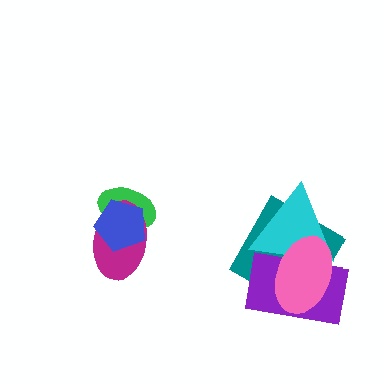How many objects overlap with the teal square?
3 objects overlap with the teal square.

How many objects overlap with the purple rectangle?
3 objects overlap with the purple rectangle.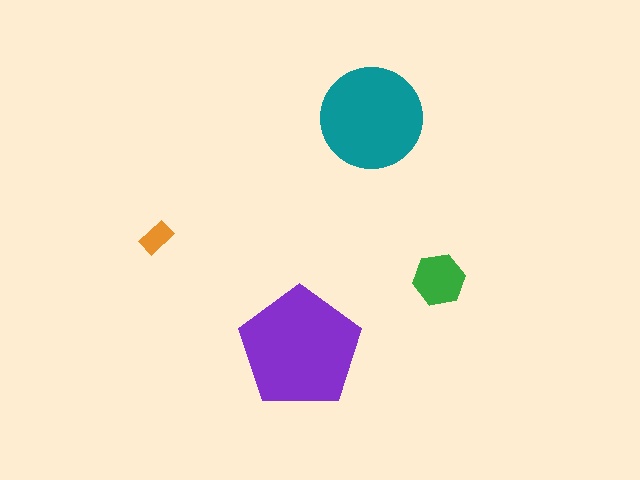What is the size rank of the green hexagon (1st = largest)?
3rd.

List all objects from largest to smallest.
The purple pentagon, the teal circle, the green hexagon, the orange rectangle.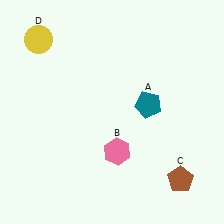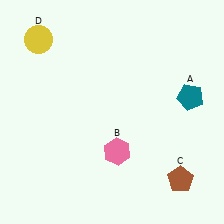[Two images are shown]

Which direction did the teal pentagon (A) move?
The teal pentagon (A) moved right.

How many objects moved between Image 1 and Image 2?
1 object moved between the two images.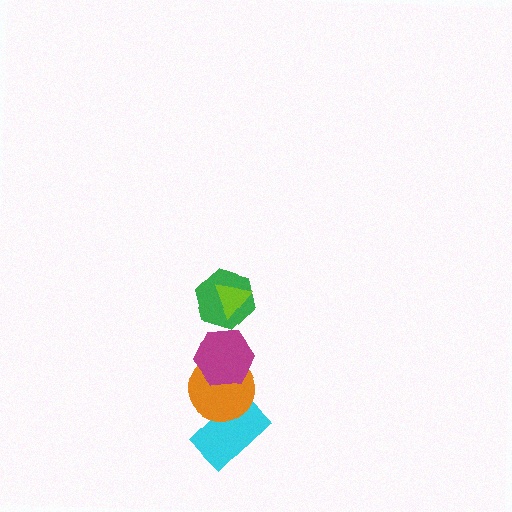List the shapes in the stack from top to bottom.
From top to bottom: the lime triangle, the green hexagon, the magenta hexagon, the orange circle, the cyan rectangle.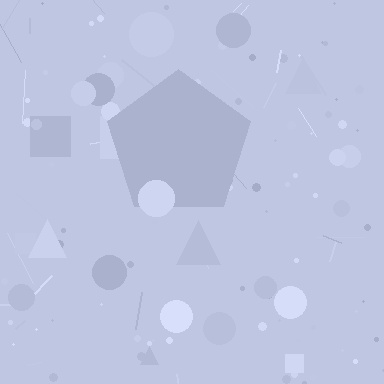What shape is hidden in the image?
A pentagon is hidden in the image.